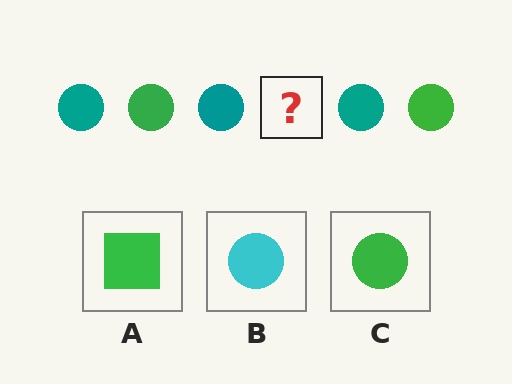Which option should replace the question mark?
Option C.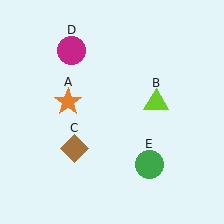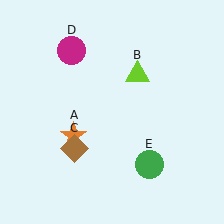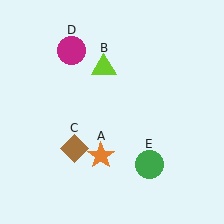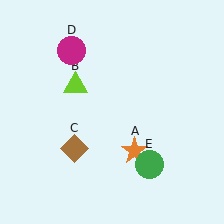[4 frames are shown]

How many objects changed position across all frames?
2 objects changed position: orange star (object A), lime triangle (object B).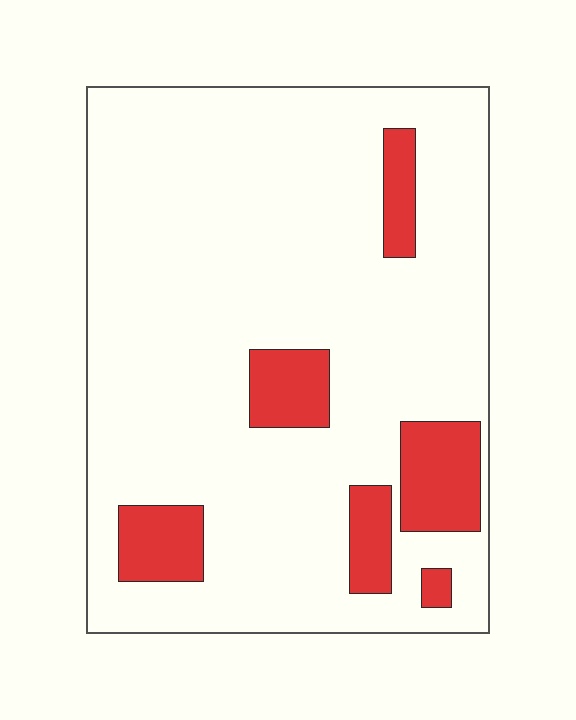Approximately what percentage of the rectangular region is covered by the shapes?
Approximately 15%.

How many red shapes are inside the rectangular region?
6.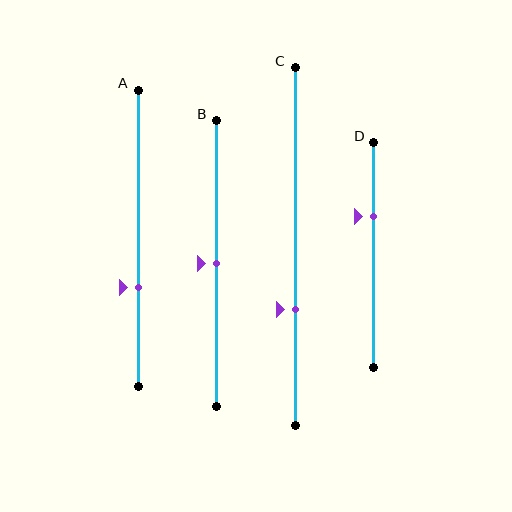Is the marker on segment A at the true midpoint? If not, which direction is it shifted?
No, the marker on segment A is shifted downward by about 16% of the segment length.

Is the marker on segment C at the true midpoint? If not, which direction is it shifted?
No, the marker on segment C is shifted downward by about 18% of the segment length.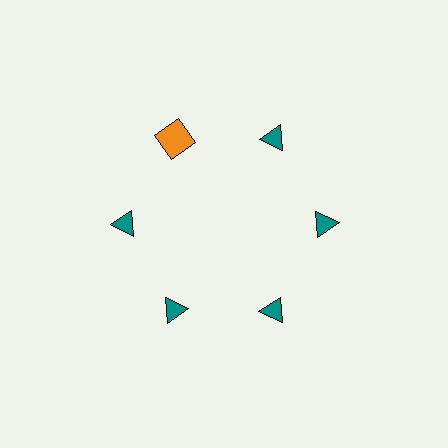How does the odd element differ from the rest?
It differs in both color (orange instead of teal) and shape (square instead of triangle).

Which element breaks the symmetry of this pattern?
The orange square at roughly the 11 o'clock position breaks the symmetry. All other shapes are teal triangles.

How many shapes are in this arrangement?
There are 6 shapes arranged in a ring pattern.